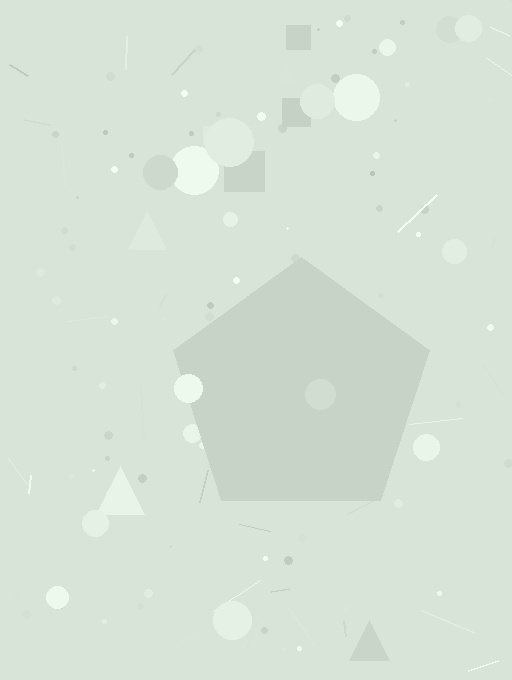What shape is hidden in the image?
A pentagon is hidden in the image.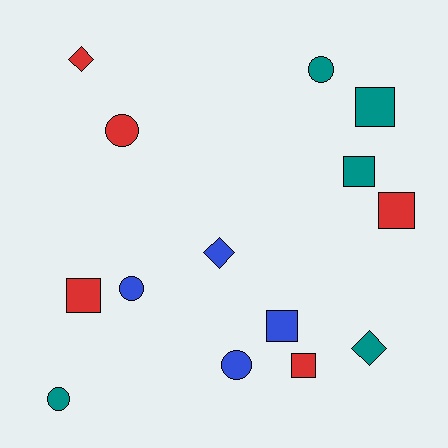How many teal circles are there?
There are 2 teal circles.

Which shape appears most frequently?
Square, with 6 objects.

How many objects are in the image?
There are 14 objects.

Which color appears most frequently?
Teal, with 5 objects.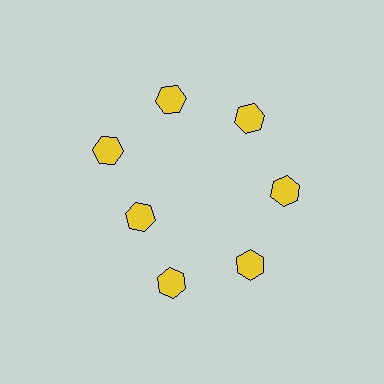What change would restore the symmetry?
The symmetry would be restored by moving it outward, back onto the ring so that all 7 hexagons sit at equal angles and equal distance from the center.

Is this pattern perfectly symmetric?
No. The 7 yellow hexagons are arranged in a ring, but one element near the 8 o'clock position is pulled inward toward the center, breaking the 7-fold rotational symmetry.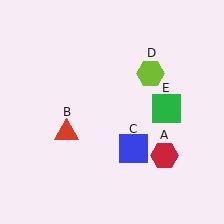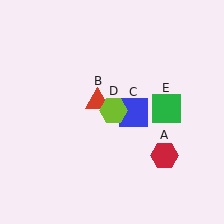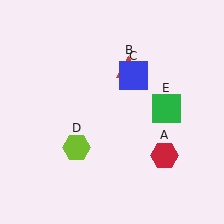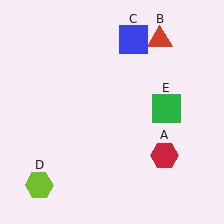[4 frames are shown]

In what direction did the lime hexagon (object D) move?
The lime hexagon (object D) moved down and to the left.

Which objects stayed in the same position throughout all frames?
Red hexagon (object A) and green square (object E) remained stationary.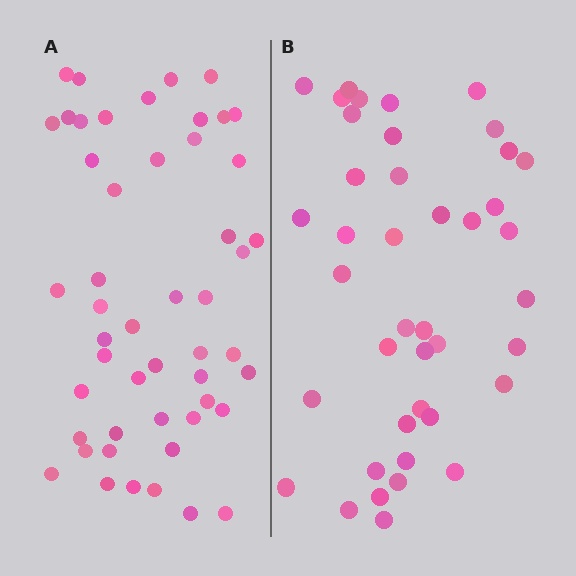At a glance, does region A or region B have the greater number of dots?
Region A (the left region) has more dots.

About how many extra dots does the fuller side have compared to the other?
Region A has roughly 8 or so more dots than region B.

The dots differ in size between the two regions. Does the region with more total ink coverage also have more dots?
No. Region B has more total ink coverage because its dots are larger, but region A actually contains more individual dots. Total area can be misleading — the number of items is what matters here.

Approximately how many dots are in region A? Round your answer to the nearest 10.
About 50 dots.